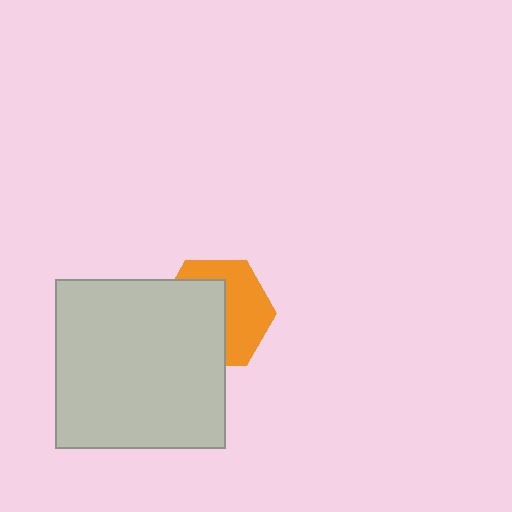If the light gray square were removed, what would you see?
You would see the complete orange hexagon.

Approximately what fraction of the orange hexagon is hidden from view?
Roughly 51% of the orange hexagon is hidden behind the light gray square.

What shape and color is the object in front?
The object in front is a light gray square.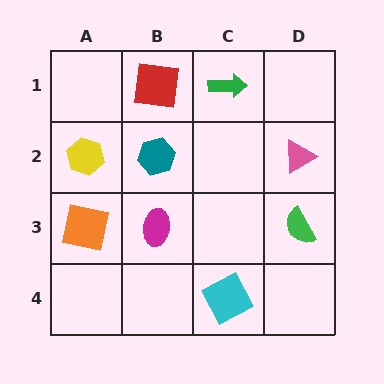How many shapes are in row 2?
3 shapes.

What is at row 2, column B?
A teal hexagon.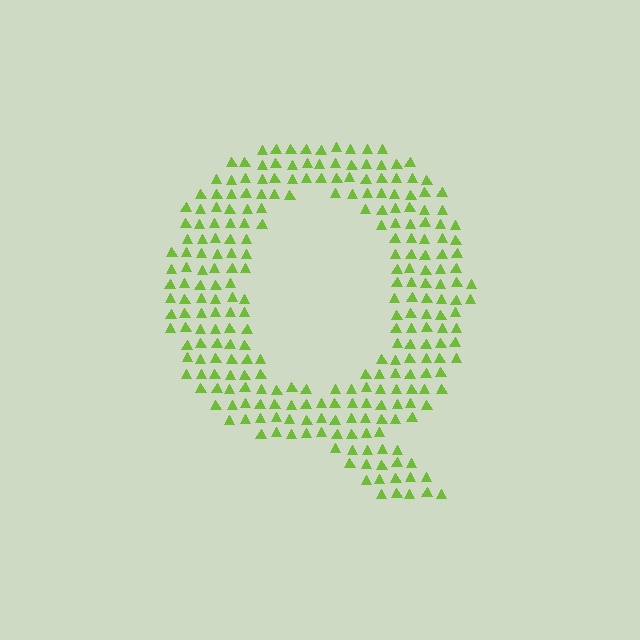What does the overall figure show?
The overall figure shows the letter Q.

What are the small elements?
The small elements are triangles.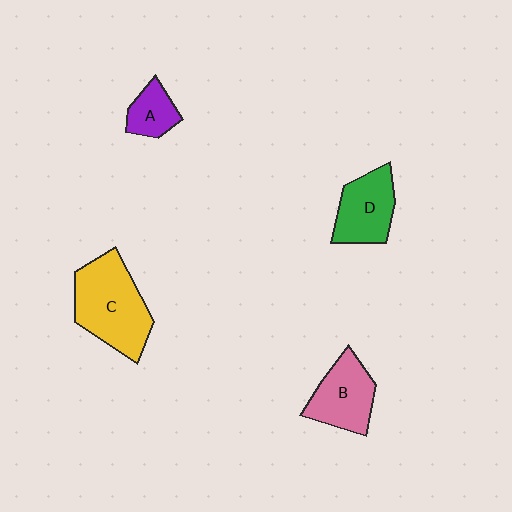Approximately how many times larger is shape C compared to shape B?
Approximately 1.5 times.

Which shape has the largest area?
Shape C (yellow).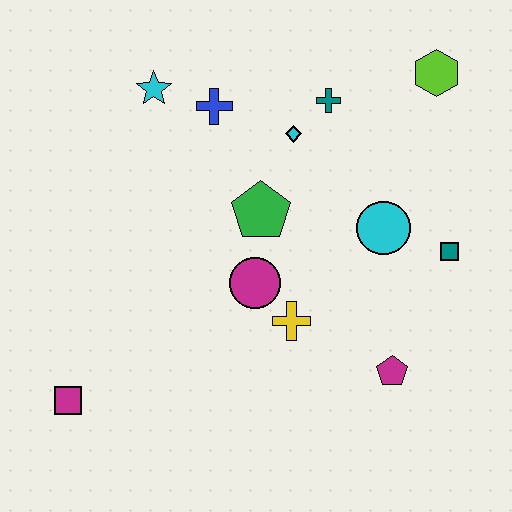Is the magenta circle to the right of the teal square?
No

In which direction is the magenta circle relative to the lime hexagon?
The magenta circle is below the lime hexagon.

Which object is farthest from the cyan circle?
The magenta square is farthest from the cyan circle.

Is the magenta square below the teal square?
Yes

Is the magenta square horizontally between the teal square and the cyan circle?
No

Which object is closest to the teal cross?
The cyan diamond is closest to the teal cross.